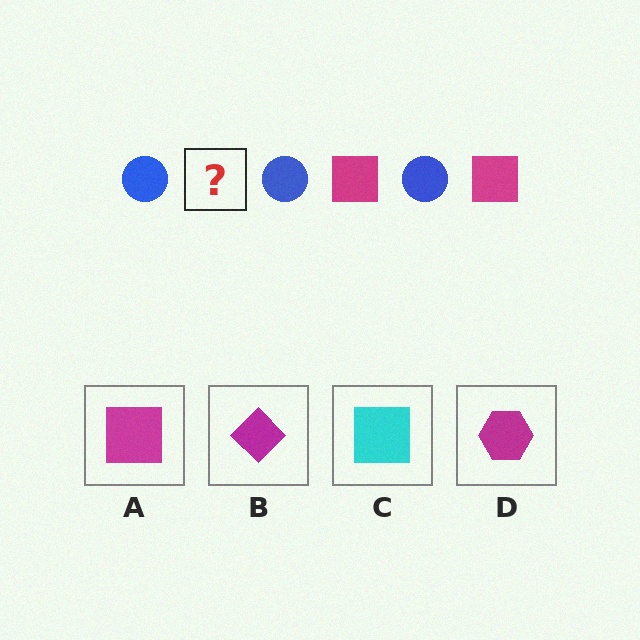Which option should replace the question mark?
Option A.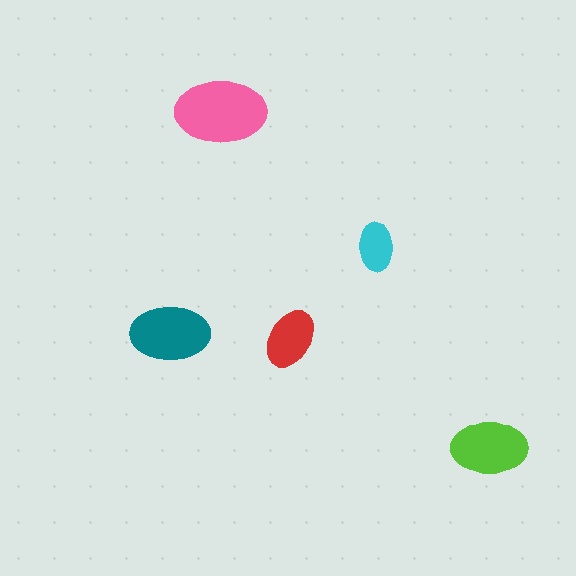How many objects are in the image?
There are 5 objects in the image.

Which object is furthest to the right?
The lime ellipse is rightmost.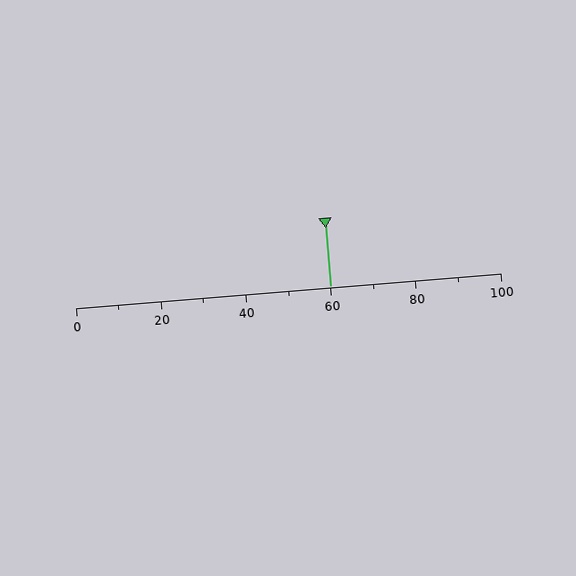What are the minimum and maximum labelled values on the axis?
The axis runs from 0 to 100.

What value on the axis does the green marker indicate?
The marker indicates approximately 60.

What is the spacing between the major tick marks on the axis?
The major ticks are spaced 20 apart.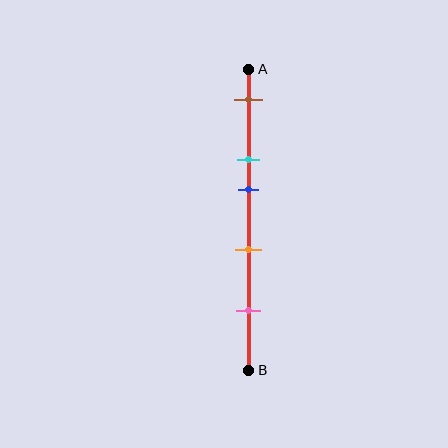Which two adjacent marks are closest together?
The cyan and blue marks are the closest adjacent pair.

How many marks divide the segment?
There are 5 marks dividing the segment.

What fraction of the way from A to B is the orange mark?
The orange mark is approximately 60% (0.6) of the way from A to B.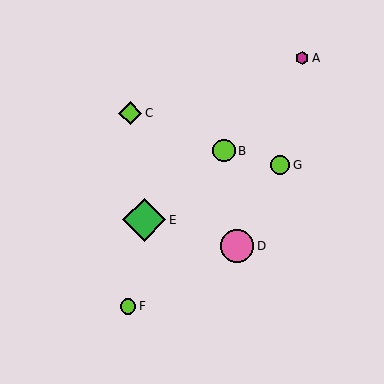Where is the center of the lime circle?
The center of the lime circle is at (128, 306).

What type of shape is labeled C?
Shape C is a lime diamond.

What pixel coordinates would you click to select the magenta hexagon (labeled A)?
Click at (302, 58) to select the magenta hexagon A.